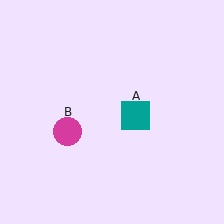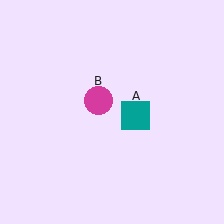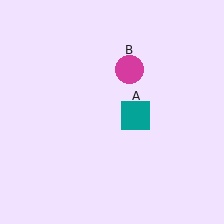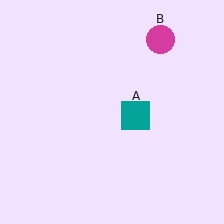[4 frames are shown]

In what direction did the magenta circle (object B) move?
The magenta circle (object B) moved up and to the right.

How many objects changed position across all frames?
1 object changed position: magenta circle (object B).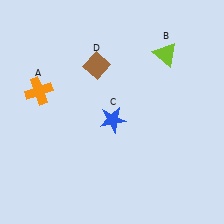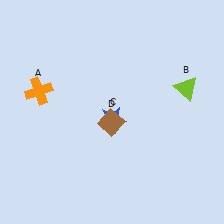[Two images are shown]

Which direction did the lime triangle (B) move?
The lime triangle (B) moved down.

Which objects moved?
The objects that moved are: the lime triangle (B), the brown diamond (D).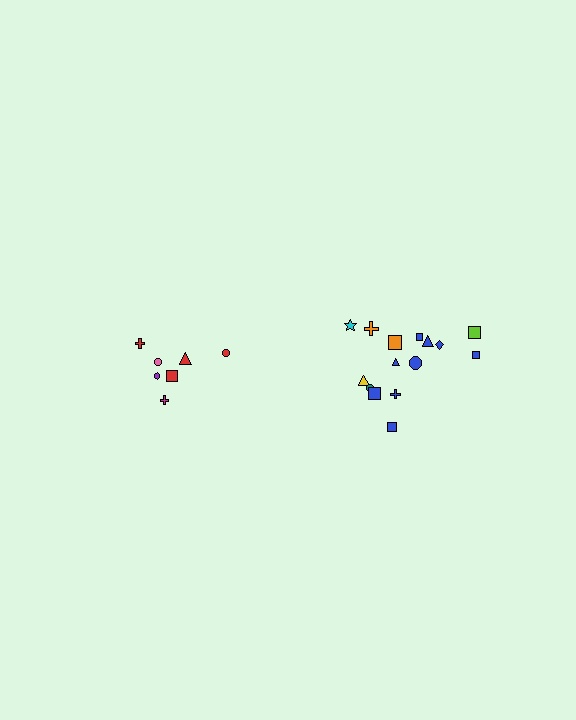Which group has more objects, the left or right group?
The right group.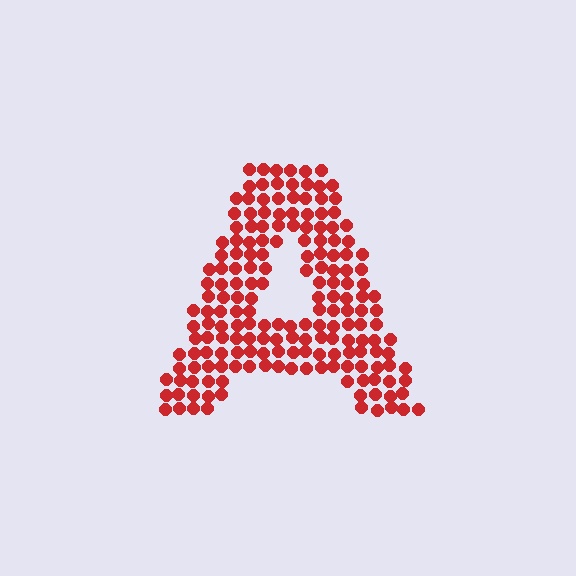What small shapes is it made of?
It is made of small circles.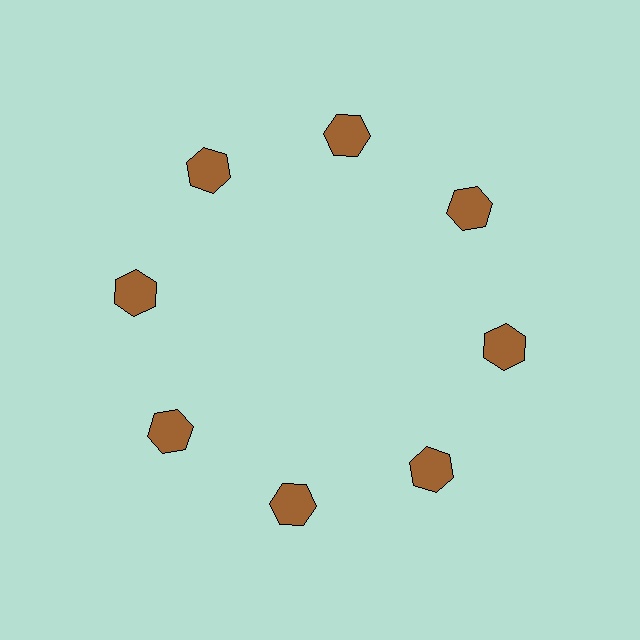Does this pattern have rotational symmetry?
Yes, this pattern has 8-fold rotational symmetry. It looks the same after rotating 45 degrees around the center.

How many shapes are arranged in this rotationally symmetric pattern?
There are 8 shapes, arranged in 8 groups of 1.